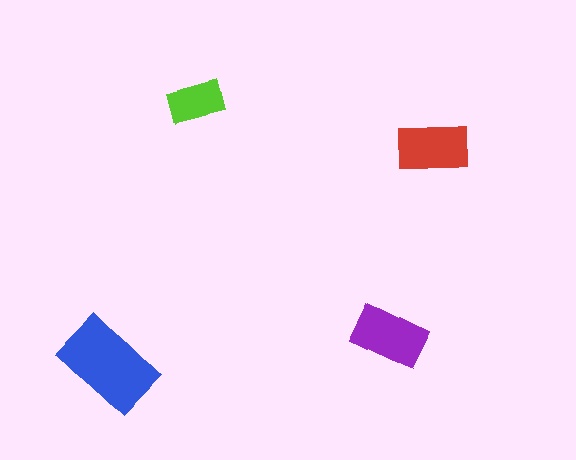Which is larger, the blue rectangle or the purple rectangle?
The blue one.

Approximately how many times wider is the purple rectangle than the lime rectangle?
About 1.5 times wider.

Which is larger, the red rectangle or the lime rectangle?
The red one.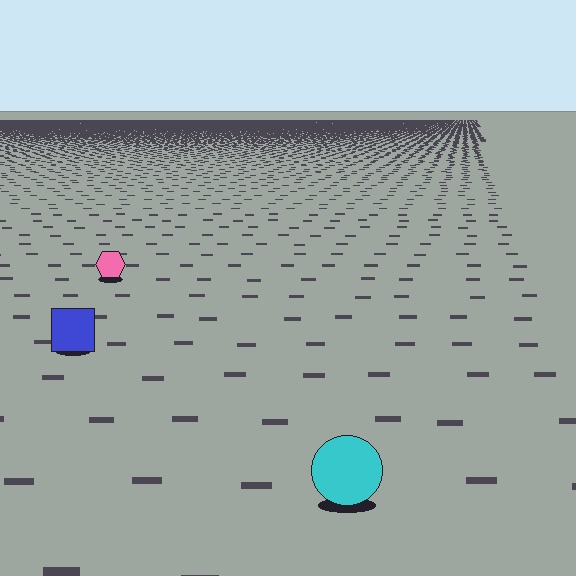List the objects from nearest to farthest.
From nearest to farthest: the cyan circle, the blue square, the pink hexagon.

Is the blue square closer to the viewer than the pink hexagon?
Yes. The blue square is closer — you can tell from the texture gradient: the ground texture is coarser near it.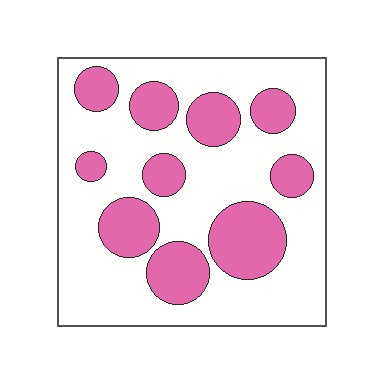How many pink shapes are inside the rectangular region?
10.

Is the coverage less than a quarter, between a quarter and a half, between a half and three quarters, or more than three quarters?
Between a quarter and a half.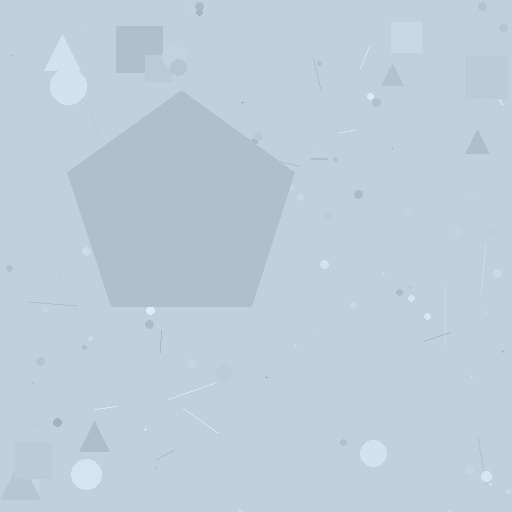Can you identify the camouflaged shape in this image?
The camouflaged shape is a pentagon.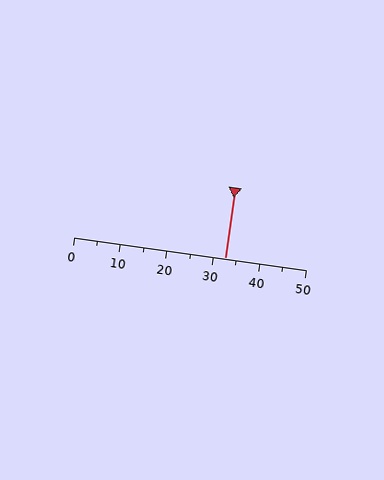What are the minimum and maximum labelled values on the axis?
The axis runs from 0 to 50.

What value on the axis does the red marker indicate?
The marker indicates approximately 32.5.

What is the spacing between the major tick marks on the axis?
The major ticks are spaced 10 apart.